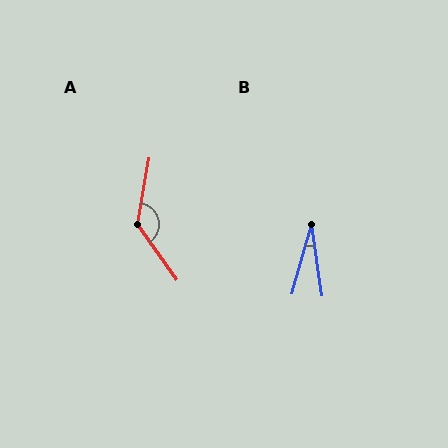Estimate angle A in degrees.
Approximately 135 degrees.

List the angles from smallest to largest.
B (24°), A (135°).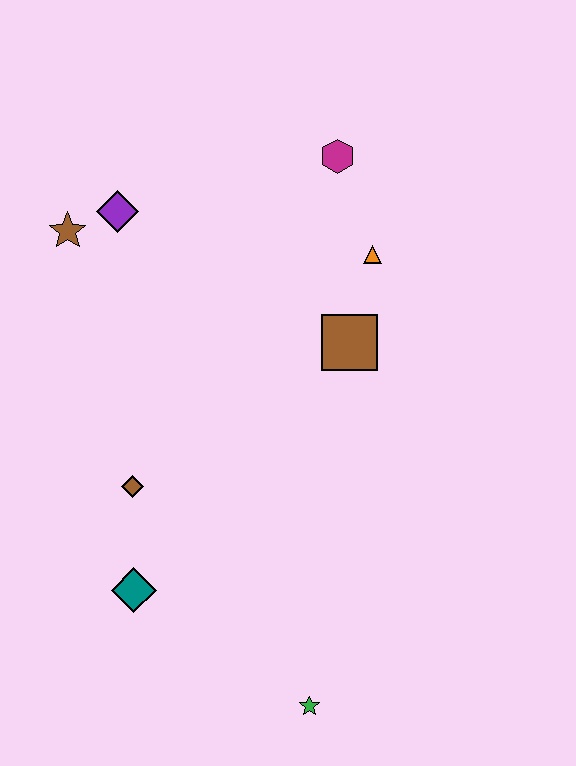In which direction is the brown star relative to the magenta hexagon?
The brown star is to the left of the magenta hexagon.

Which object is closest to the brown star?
The purple diamond is closest to the brown star.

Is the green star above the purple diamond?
No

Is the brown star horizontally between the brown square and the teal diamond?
No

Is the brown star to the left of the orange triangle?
Yes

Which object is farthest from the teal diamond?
The magenta hexagon is farthest from the teal diamond.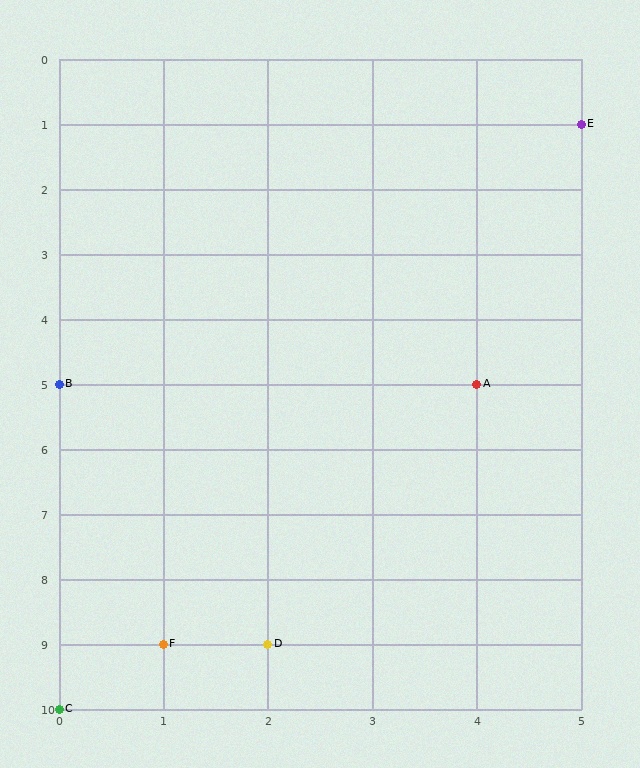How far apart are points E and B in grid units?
Points E and B are 5 columns and 4 rows apart (about 6.4 grid units diagonally).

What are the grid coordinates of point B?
Point B is at grid coordinates (0, 5).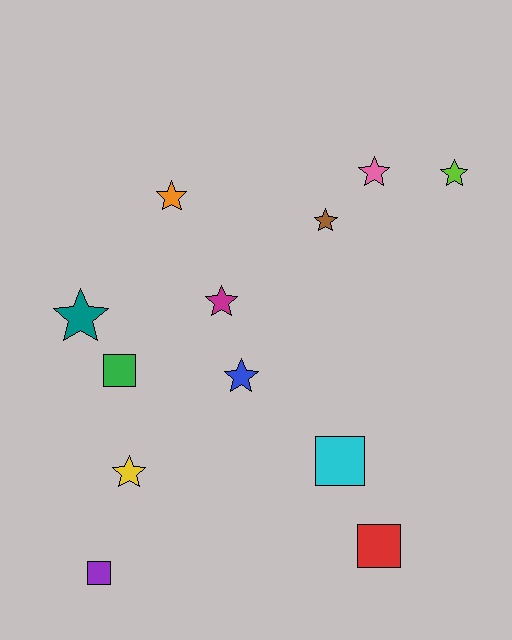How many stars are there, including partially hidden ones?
There are 8 stars.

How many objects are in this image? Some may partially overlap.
There are 12 objects.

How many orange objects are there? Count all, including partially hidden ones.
There is 1 orange object.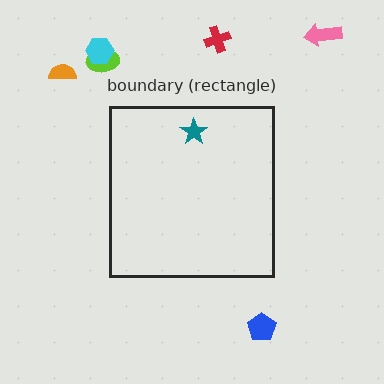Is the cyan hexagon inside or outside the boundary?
Outside.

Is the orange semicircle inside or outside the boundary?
Outside.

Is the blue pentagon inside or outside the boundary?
Outside.